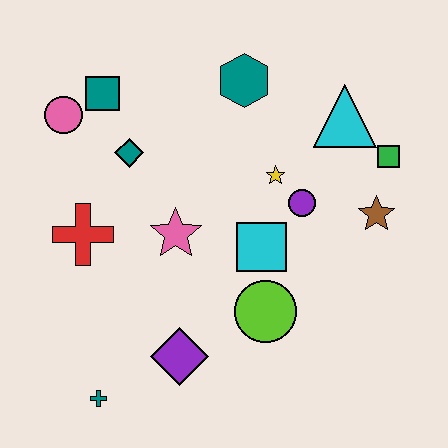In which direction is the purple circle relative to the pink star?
The purple circle is to the right of the pink star.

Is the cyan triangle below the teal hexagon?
Yes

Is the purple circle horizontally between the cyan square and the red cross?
No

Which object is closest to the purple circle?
The yellow star is closest to the purple circle.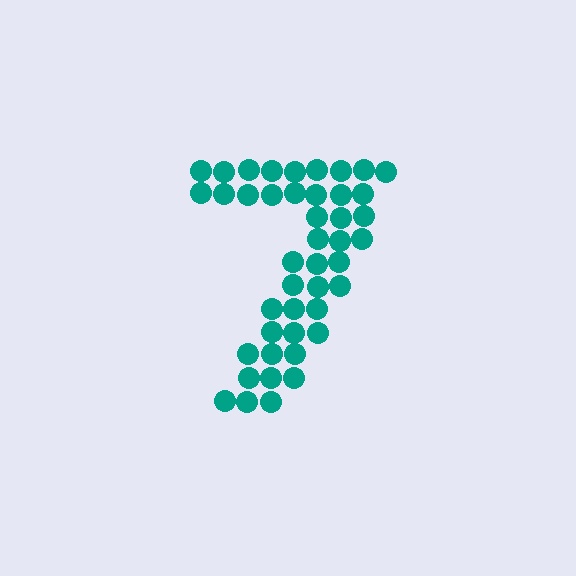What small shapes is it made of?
It is made of small circles.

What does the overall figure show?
The overall figure shows the digit 7.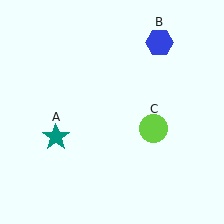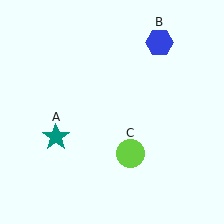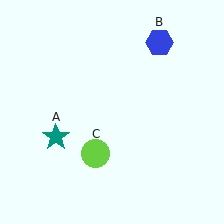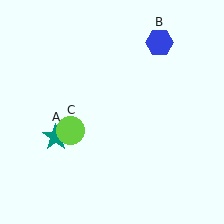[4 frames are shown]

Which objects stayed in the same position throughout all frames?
Teal star (object A) and blue hexagon (object B) remained stationary.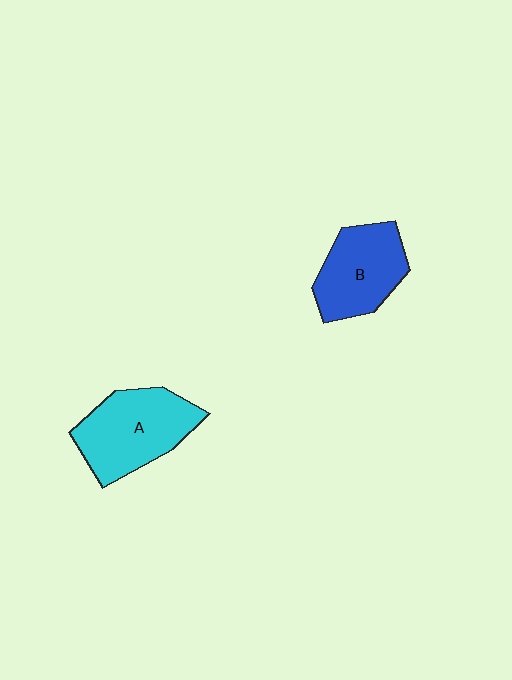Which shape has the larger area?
Shape A (cyan).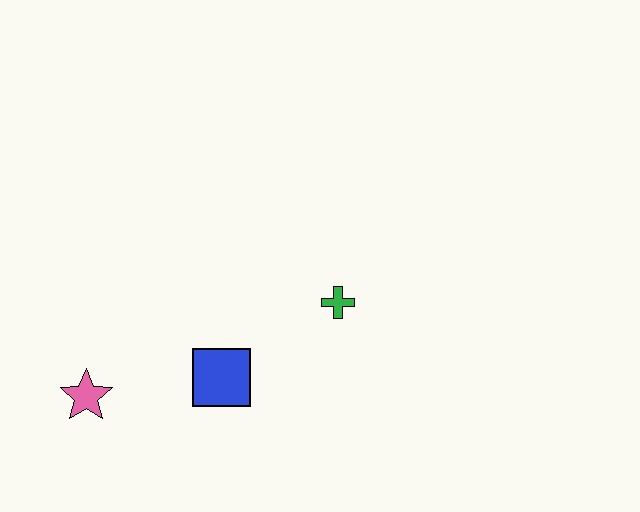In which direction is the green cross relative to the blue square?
The green cross is to the right of the blue square.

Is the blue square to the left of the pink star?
No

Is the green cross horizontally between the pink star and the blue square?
No